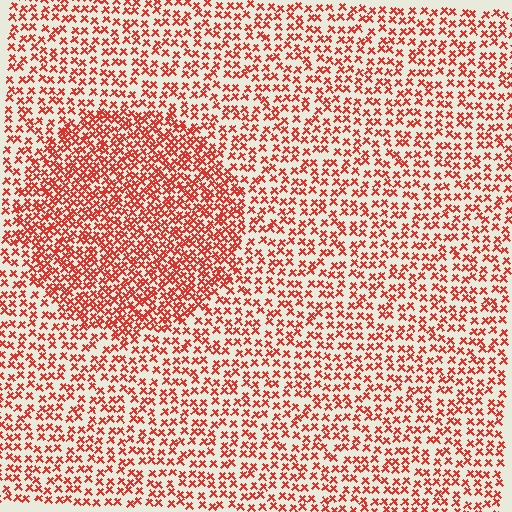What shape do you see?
I see a circle.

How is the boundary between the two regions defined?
The boundary is defined by a change in element density (approximately 1.8x ratio). All elements are the same color, size, and shape.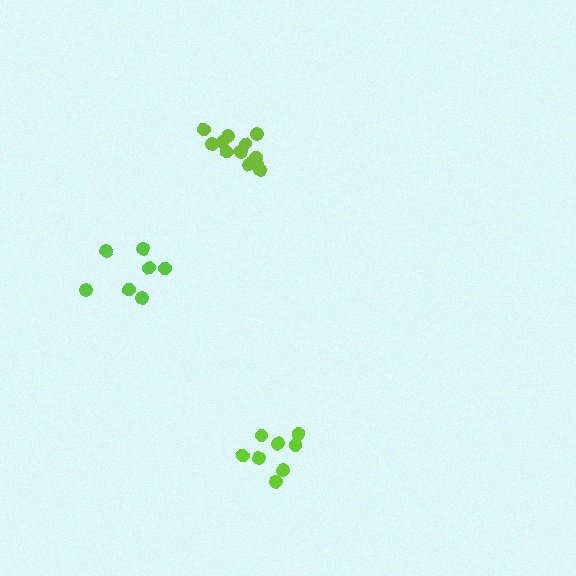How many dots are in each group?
Group 1: 8 dots, Group 2: 7 dots, Group 3: 12 dots (27 total).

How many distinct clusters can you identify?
There are 3 distinct clusters.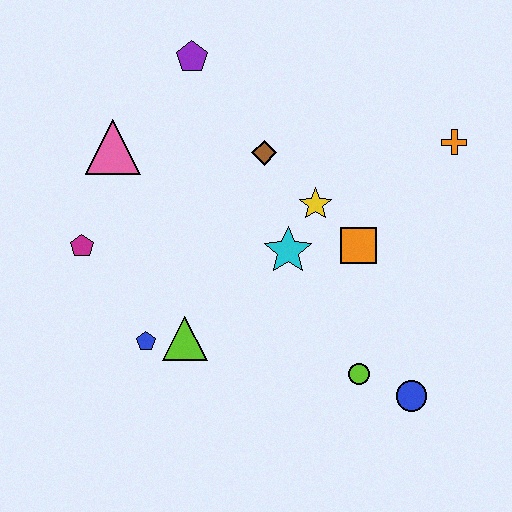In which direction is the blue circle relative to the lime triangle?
The blue circle is to the right of the lime triangle.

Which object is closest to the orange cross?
The orange square is closest to the orange cross.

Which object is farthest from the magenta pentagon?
The orange cross is farthest from the magenta pentagon.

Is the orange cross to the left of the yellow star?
No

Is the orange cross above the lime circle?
Yes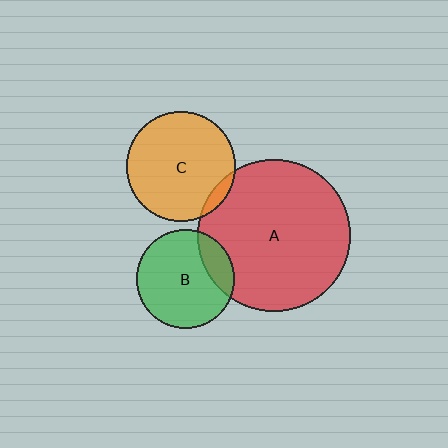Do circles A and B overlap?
Yes.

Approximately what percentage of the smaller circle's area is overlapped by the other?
Approximately 15%.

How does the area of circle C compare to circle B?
Approximately 1.2 times.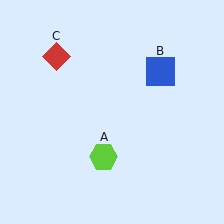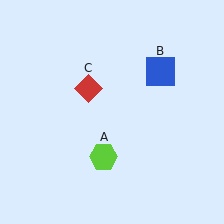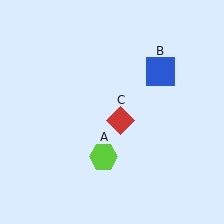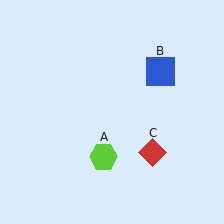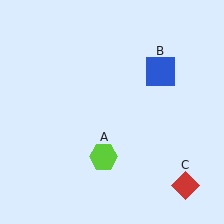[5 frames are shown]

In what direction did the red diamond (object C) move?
The red diamond (object C) moved down and to the right.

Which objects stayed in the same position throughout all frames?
Lime hexagon (object A) and blue square (object B) remained stationary.